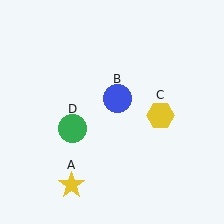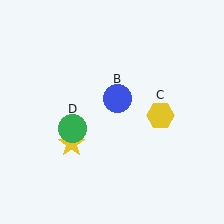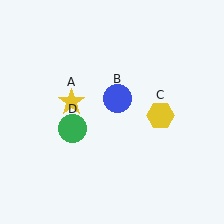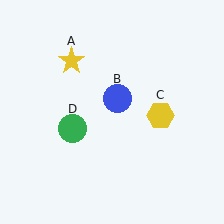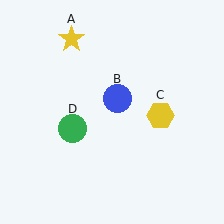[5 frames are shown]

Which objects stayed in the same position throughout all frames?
Blue circle (object B) and yellow hexagon (object C) and green circle (object D) remained stationary.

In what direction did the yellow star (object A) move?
The yellow star (object A) moved up.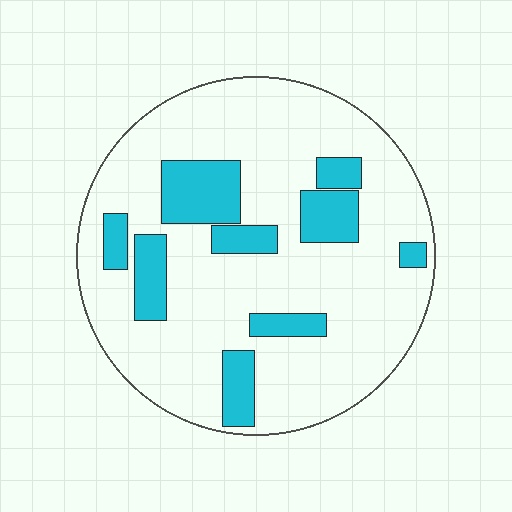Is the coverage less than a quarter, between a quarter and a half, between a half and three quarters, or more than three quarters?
Less than a quarter.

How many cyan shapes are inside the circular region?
9.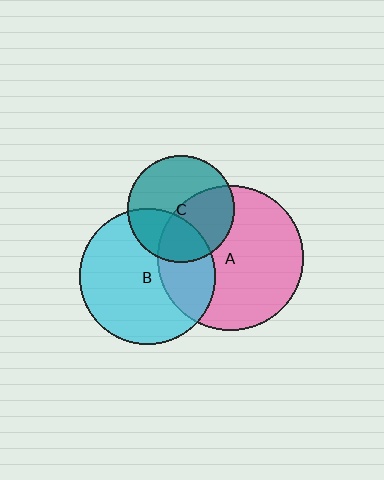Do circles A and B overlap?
Yes.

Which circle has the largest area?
Circle A (pink).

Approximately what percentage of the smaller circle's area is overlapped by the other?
Approximately 30%.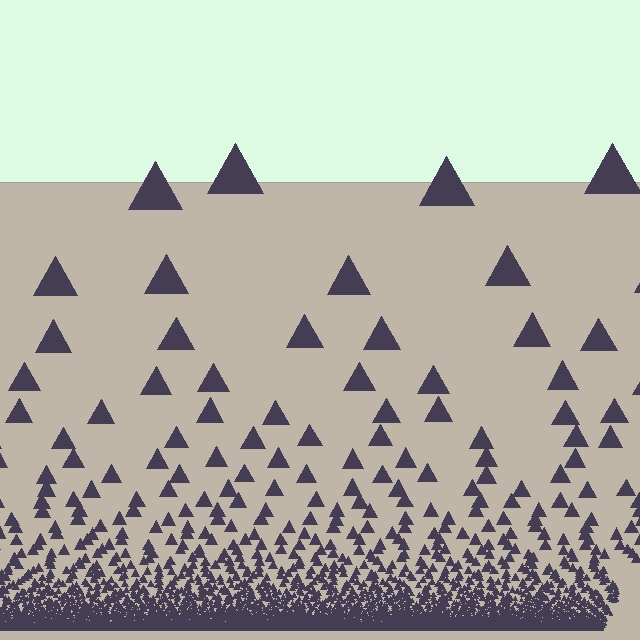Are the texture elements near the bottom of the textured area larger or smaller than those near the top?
Smaller. The gradient is inverted — elements near the bottom are smaller and denser.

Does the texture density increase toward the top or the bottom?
Density increases toward the bottom.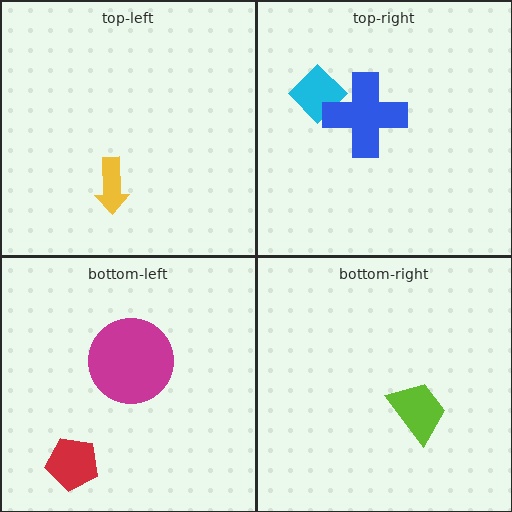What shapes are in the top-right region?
The cyan diamond, the blue cross.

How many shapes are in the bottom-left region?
2.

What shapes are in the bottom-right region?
The lime trapezoid.